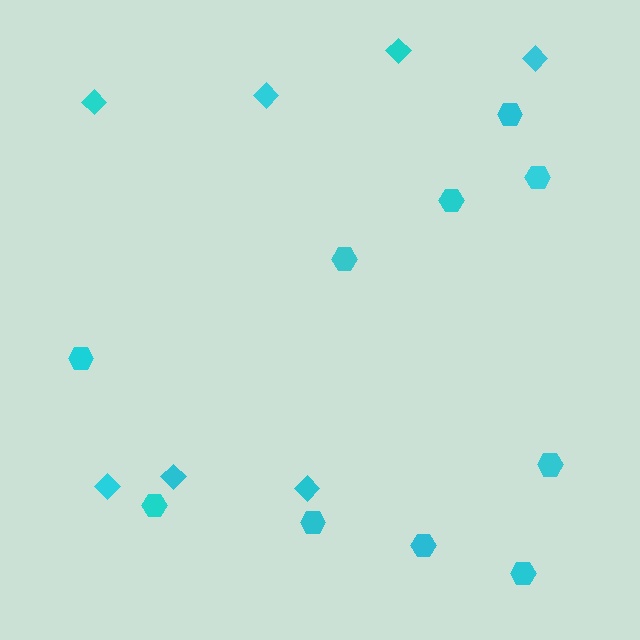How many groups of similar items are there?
There are 2 groups: one group of hexagons (10) and one group of diamonds (7).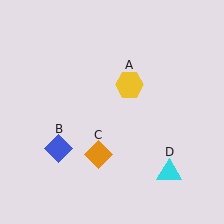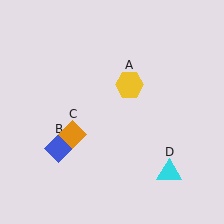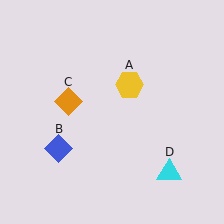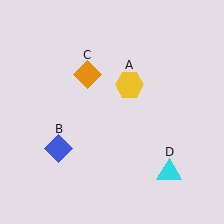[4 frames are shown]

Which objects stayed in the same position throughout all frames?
Yellow hexagon (object A) and blue diamond (object B) and cyan triangle (object D) remained stationary.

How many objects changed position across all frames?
1 object changed position: orange diamond (object C).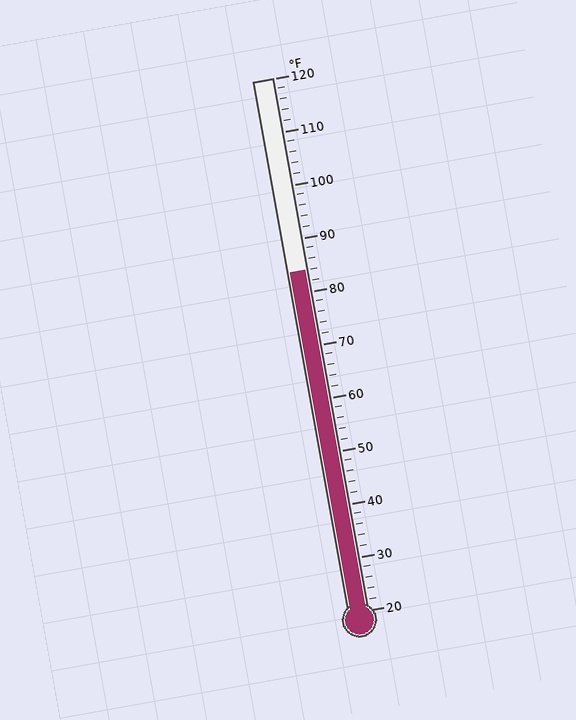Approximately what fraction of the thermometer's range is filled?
The thermometer is filled to approximately 65% of its range.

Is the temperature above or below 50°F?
The temperature is above 50°F.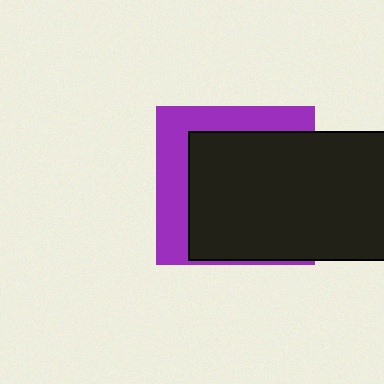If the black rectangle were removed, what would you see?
You would see the complete purple square.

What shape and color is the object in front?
The object in front is a black rectangle.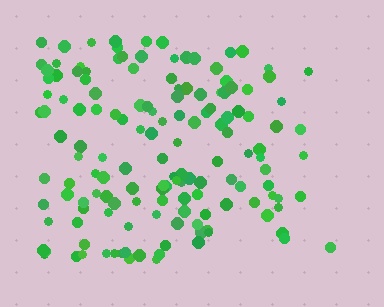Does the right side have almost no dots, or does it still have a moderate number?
Still a moderate number, just noticeably fewer than the left.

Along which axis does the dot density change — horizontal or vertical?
Horizontal.